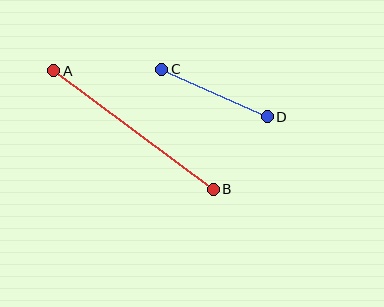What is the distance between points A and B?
The distance is approximately 199 pixels.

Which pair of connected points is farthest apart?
Points A and B are farthest apart.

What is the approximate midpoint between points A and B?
The midpoint is at approximately (134, 130) pixels.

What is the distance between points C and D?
The distance is approximately 116 pixels.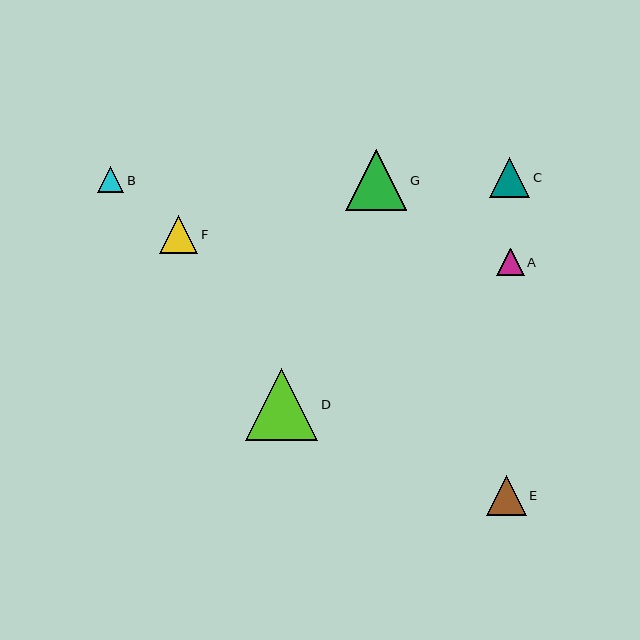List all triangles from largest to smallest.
From largest to smallest: D, G, C, E, F, A, B.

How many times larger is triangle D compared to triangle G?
Triangle D is approximately 1.2 times the size of triangle G.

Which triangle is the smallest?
Triangle B is the smallest with a size of approximately 26 pixels.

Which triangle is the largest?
Triangle D is the largest with a size of approximately 72 pixels.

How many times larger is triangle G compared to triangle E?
Triangle G is approximately 1.5 times the size of triangle E.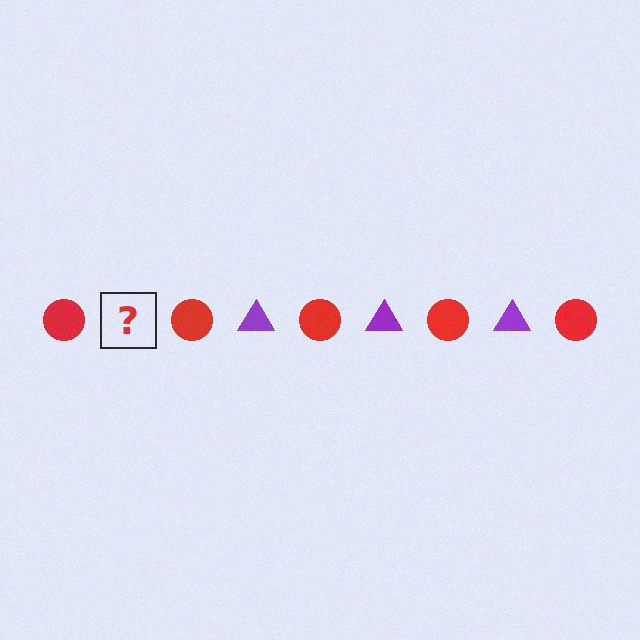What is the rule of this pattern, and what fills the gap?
The rule is that the pattern alternates between red circle and purple triangle. The gap should be filled with a purple triangle.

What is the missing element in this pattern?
The missing element is a purple triangle.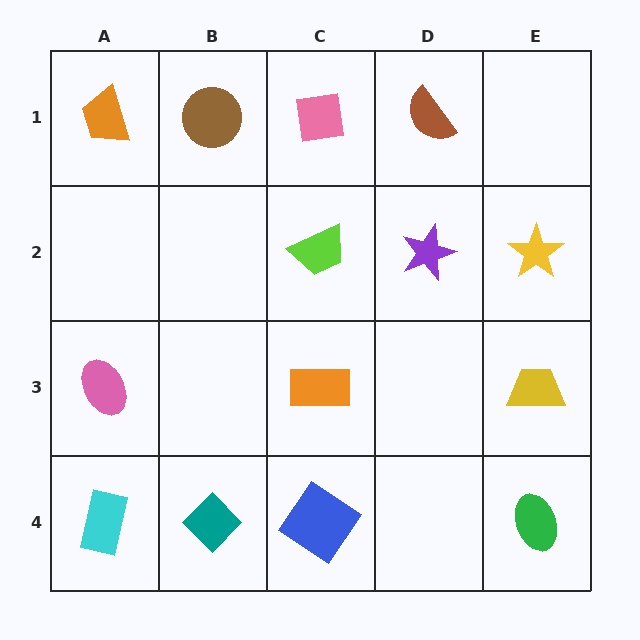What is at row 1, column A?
An orange trapezoid.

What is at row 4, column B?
A teal diamond.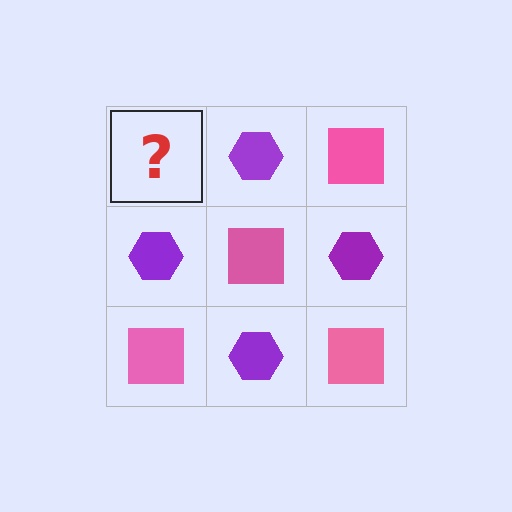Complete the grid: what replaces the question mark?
The question mark should be replaced with a pink square.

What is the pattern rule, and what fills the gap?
The rule is that it alternates pink square and purple hexagon in a checkerboard pattern. The gap should be filled with a pink square.